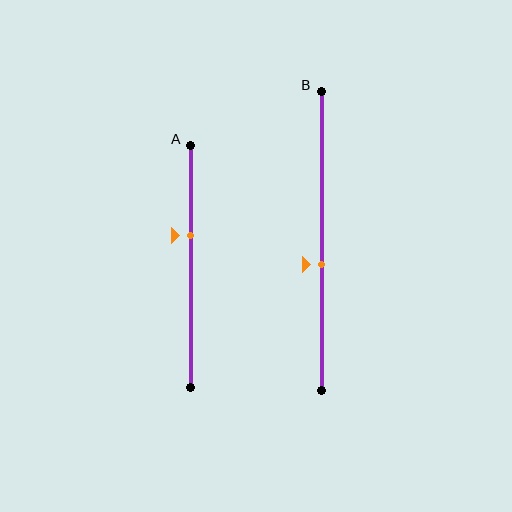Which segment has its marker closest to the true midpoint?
Segment B has its marker closest to the true midpoint.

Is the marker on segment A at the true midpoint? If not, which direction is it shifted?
No, the marker on segment A is shifted upward by about 13% of the segment length.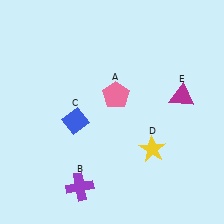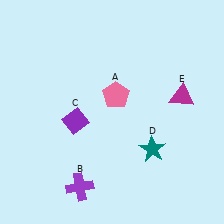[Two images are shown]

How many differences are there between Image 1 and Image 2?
There are 2 differences between the two images.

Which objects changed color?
C changed from blue to purple. D changed from yellow to teal.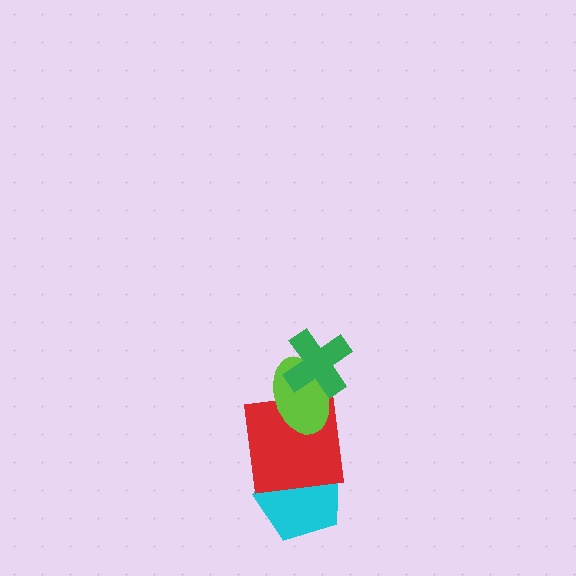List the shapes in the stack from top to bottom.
From top to bottom: the green cross, the lime ellipse, the red square, the cyan pentagon.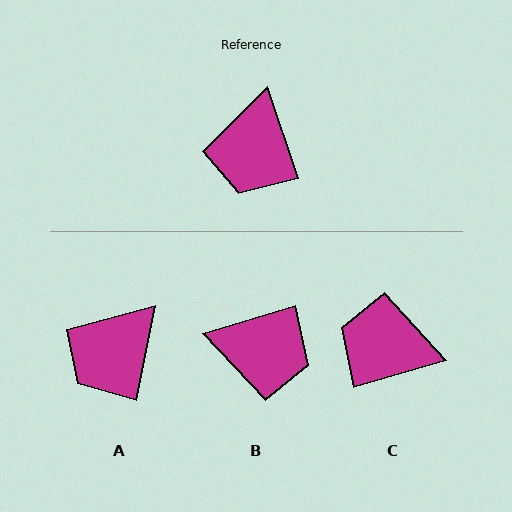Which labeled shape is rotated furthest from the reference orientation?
C, about 92 degrees away.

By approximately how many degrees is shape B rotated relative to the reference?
Approximately 88 degrees counter-clockwise.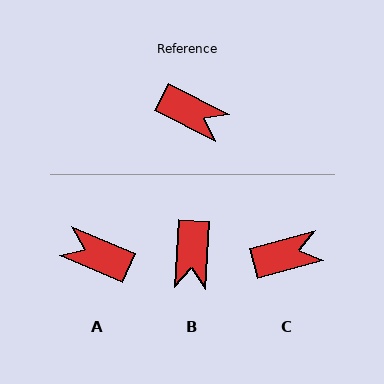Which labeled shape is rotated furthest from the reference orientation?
A, about 176 degrees away.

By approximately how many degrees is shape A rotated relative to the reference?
Approximately 176 degrees clockwise.